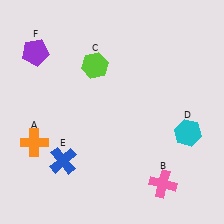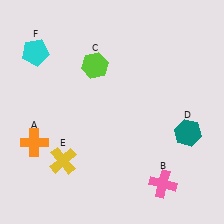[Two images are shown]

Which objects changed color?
D changed from cyan to teal. E changed from blue to yellow. F changed from purple to cyan.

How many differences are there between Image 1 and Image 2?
There are 3 differences between the two images.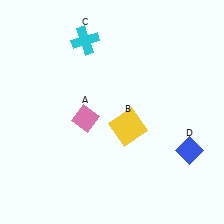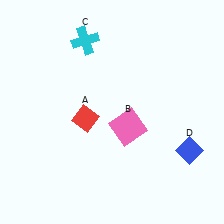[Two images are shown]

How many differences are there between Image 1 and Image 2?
There are 2 differences between the two images.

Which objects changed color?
A changed from pink to red. B changed from yellow to pink.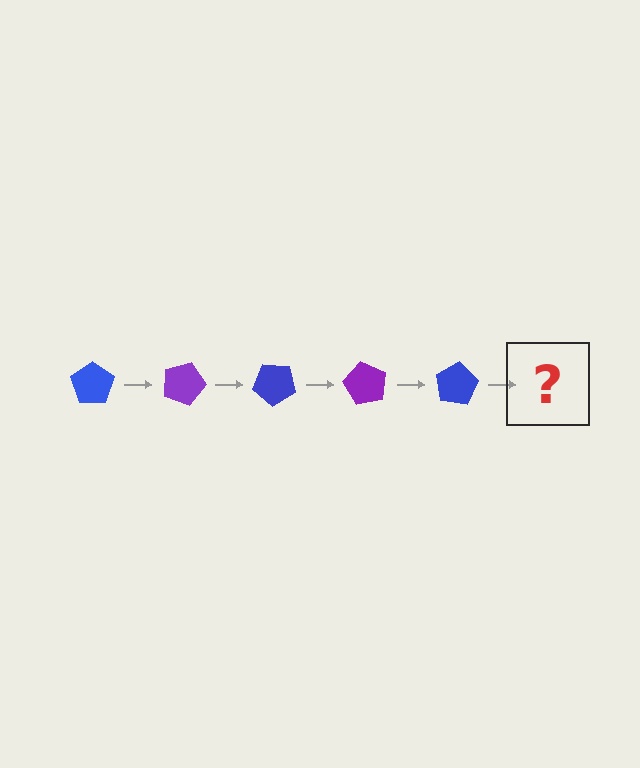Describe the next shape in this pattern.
It should be a purple pentagon, rotated 100 degrees from the start.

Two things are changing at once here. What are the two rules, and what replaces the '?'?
The two rules are that it rotates 20 degrees each step and the color cycles through blue and purple. The '?' should be a purple pentagon, rotated 100 degrees from the start.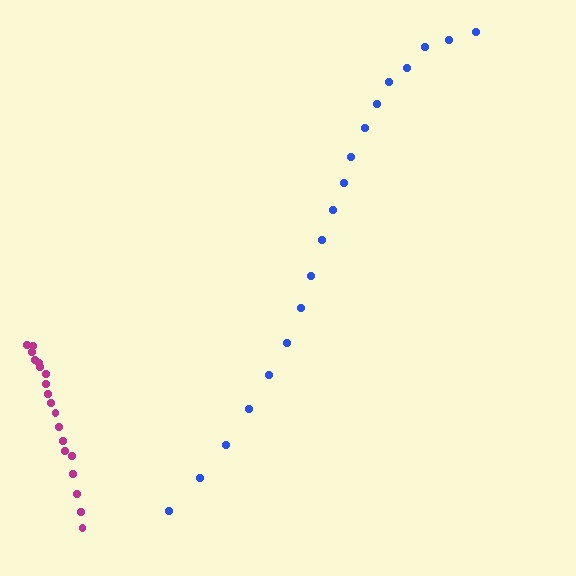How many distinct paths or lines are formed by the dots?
There are 2 distinct paths.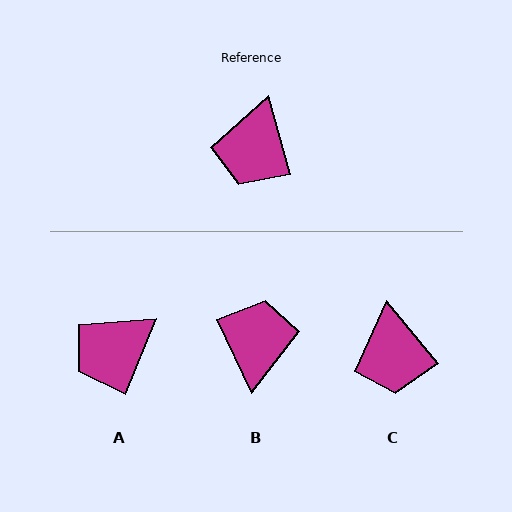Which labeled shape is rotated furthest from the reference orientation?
B, about 170 degrees away.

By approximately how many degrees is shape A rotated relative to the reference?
Approximately 38 degrees clockwise.